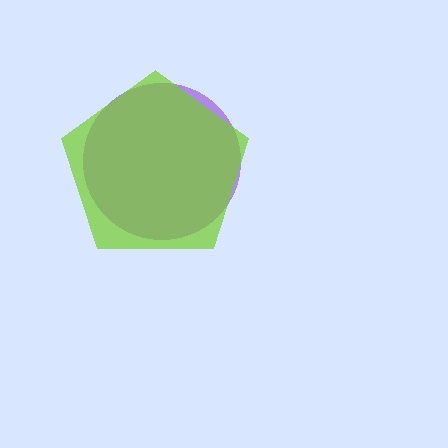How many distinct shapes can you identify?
There are 2 distinct shapes: a purple circle, a lime pentagon.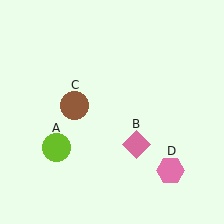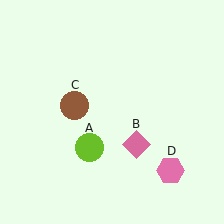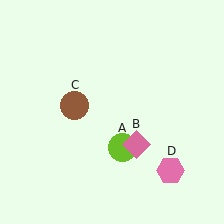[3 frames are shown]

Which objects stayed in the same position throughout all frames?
Pink diamond (object B) and brown circle (object C) and pink hexagon (object D) remained stationary.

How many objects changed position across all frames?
1 object changed position: lime circle (object A).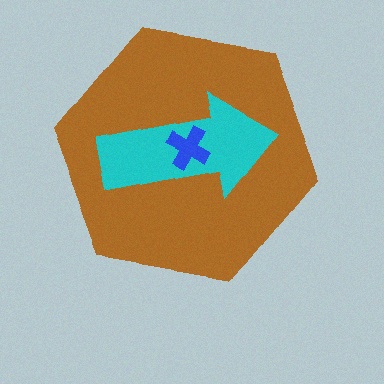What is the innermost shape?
The blue cross.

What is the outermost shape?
The brown hexagon.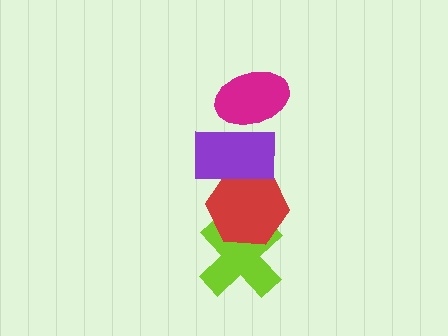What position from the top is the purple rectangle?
The purple rectangle is 2nd from the top.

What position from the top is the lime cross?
The lime cross is 4th from the top.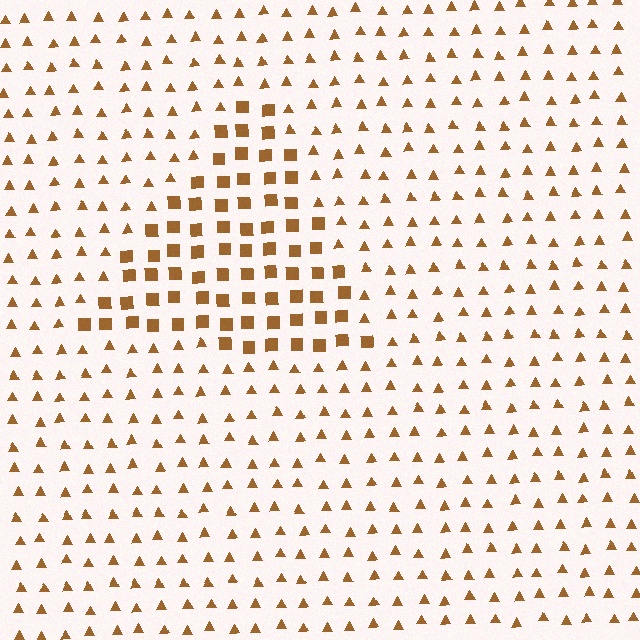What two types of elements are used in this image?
The image uses squares inside the triangle region and triangles outside it.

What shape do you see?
I see a triangle.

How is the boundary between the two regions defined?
The boundary is defined by a change in element shape: squares inside vs. triangles outside. All elements share the same color and spacing.